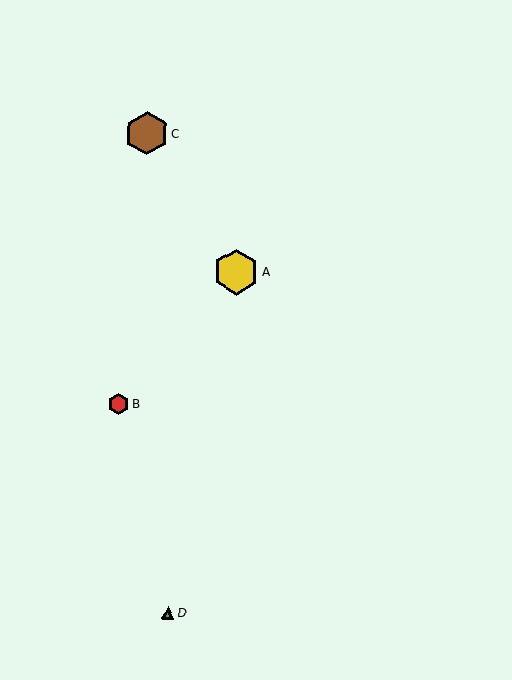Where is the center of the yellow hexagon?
The center of the yellow hexagon is at (236, 272).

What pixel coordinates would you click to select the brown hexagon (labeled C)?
Click at (147, 133) to select the brown hexagon C.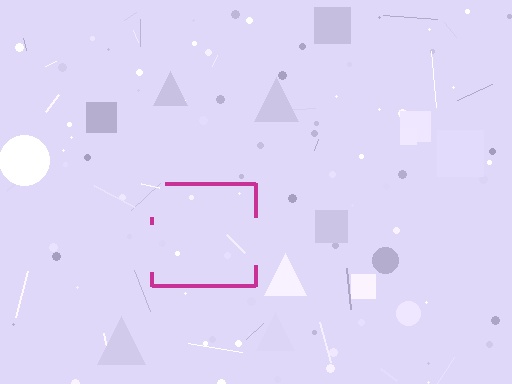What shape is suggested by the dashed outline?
The dashed outline suggests a square.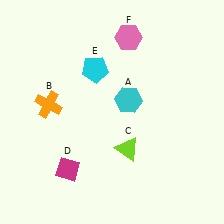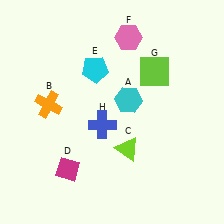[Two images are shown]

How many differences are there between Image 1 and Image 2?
There are 2 differences between the two images.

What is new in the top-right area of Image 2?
A lime square (G) was added in the top-right area of Image 2.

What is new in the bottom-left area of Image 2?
A blue cross (H) was added in the bottom-left area of Image 2.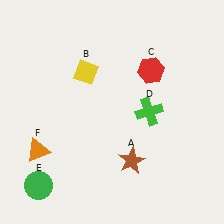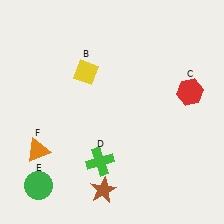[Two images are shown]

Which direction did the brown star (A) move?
The brown star (A) moved down.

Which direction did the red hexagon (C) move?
The red hexagon (C) moved right.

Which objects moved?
The objects that moved are: the brown star (A), the red hexagon (C), the green cross (D).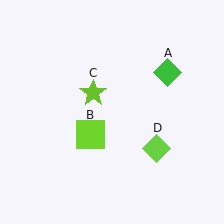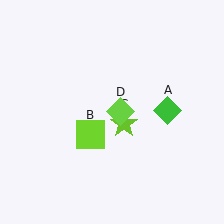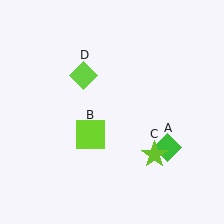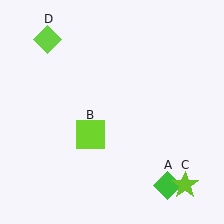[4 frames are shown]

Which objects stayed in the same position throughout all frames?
Lime square (object B) remained stationary.